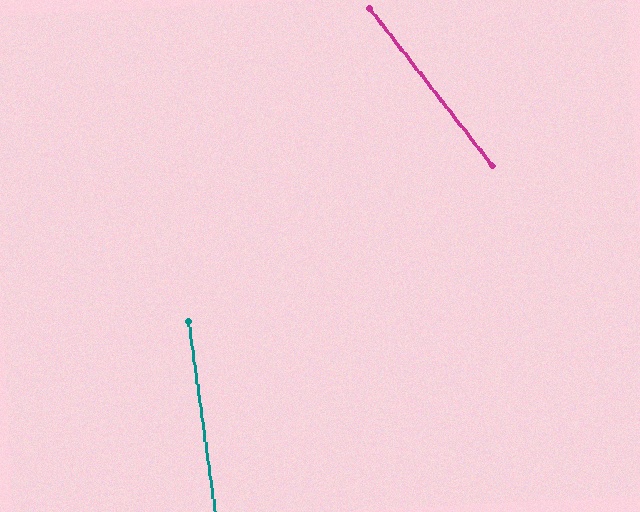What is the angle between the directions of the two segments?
Approximately 30 degrees.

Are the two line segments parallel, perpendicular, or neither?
Neither parallel nor perpendicular — they differ by about 30°.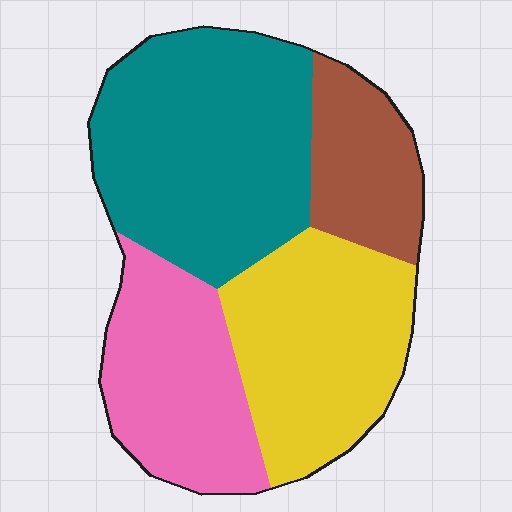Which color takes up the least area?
Brown, at roughly 15%.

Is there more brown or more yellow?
Yellow.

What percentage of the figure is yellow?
Yellow takes up about one quarter (1/4) of the figure.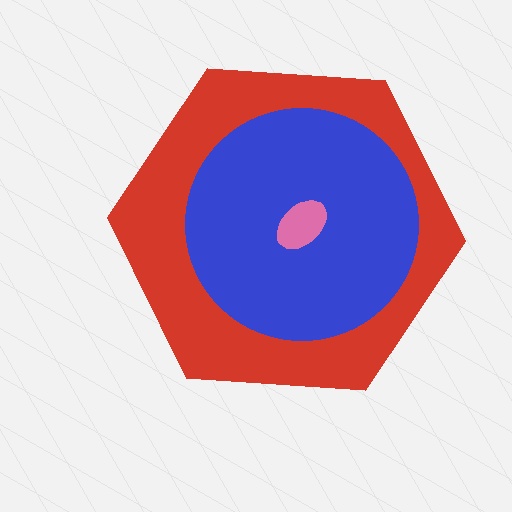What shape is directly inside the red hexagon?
The blue circle.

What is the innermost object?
The pink ellipse.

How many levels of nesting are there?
3.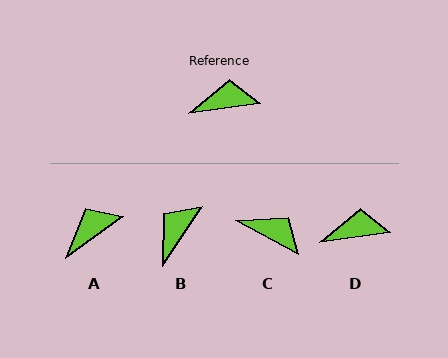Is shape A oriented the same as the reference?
No, it is off by about 28 degrees.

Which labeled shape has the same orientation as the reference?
D.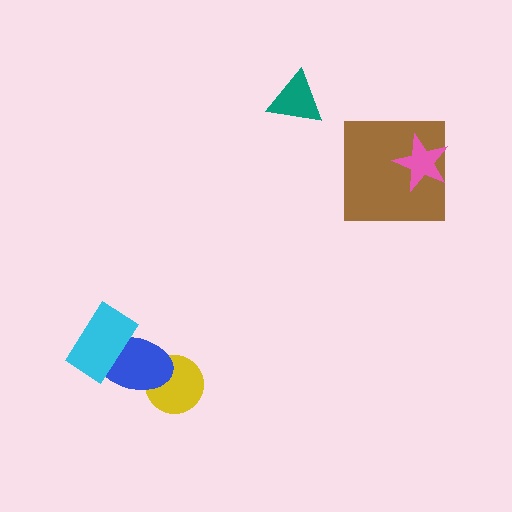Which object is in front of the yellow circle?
The blue ellipse is in front of the yellow circle.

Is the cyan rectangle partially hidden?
No, no other shape covers it.